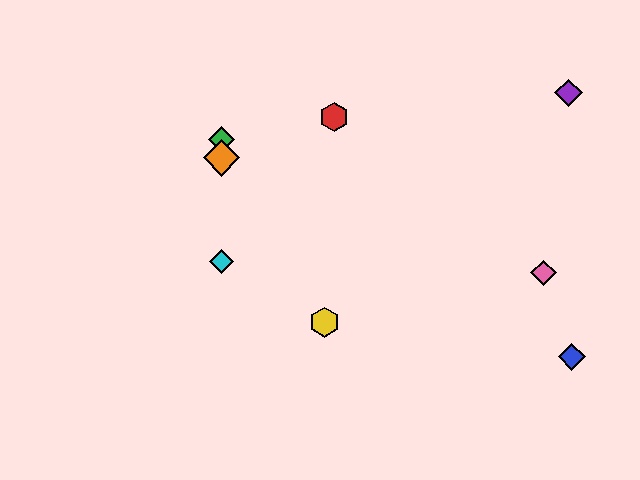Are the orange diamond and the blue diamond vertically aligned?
No, the orange diamond is at x≈222 and the blue diamond is at x≈572.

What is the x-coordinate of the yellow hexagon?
The yellow hexagon is at x≈324.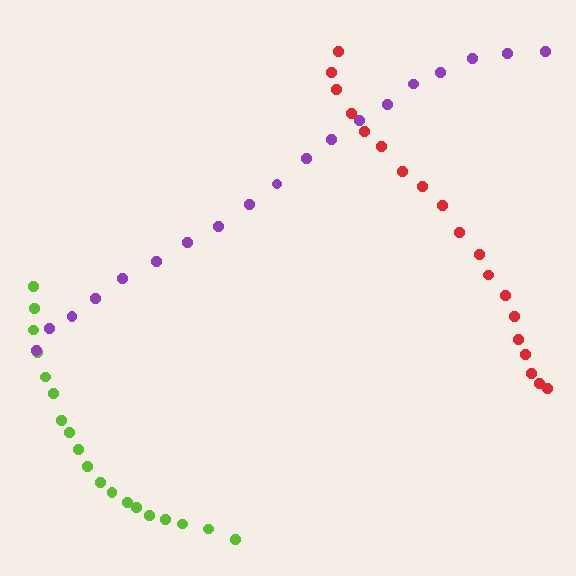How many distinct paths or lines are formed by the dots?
There are 3 distinct paths.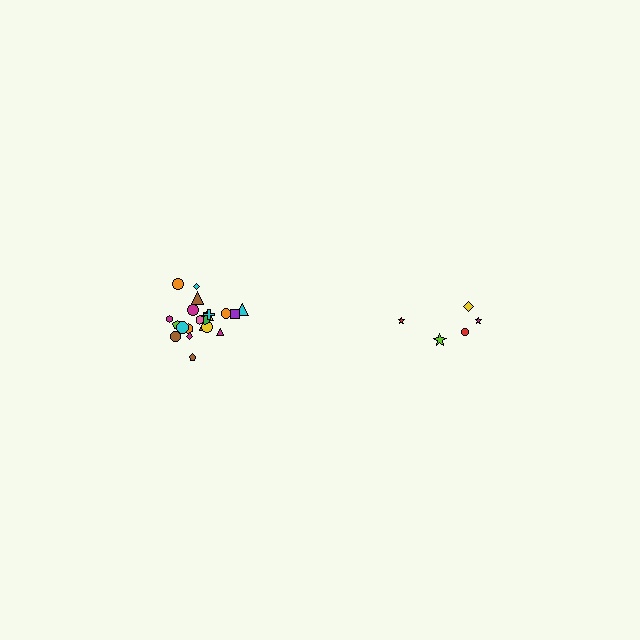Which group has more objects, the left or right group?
The left group.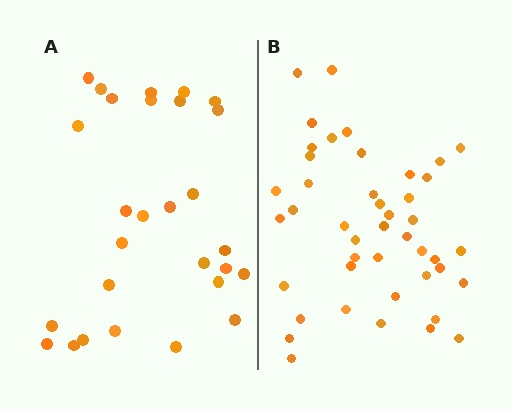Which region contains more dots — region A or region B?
Region B (the right region) has more dots.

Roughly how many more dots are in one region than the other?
Region B has approximately 15 more dots than region A.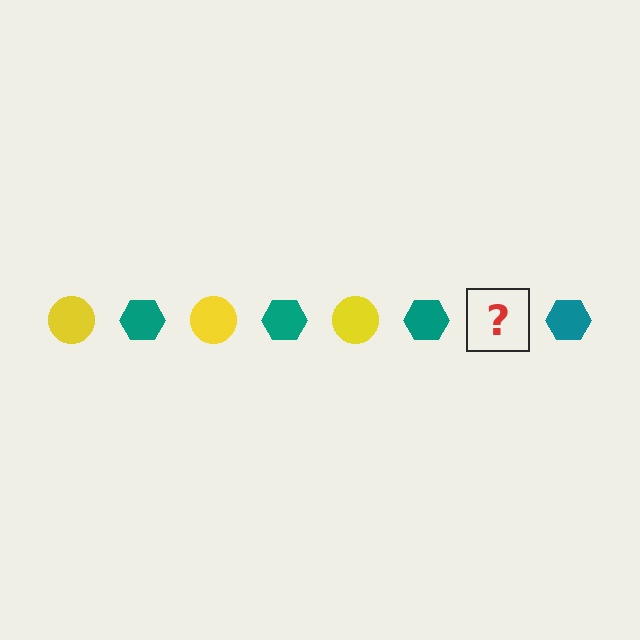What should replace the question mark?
The question mark should be replaced with a yellow circle.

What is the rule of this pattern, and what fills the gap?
The rule is that the pattern alternates between yellow circle and teal hexagon. The gap should be filled with a yellow circle.